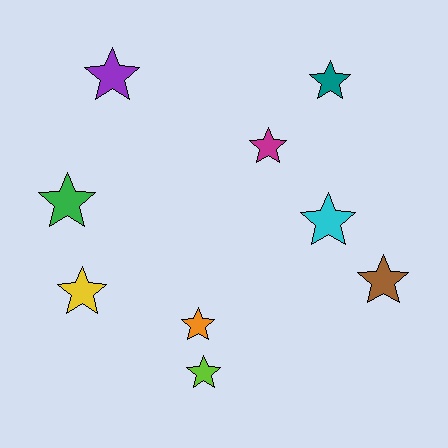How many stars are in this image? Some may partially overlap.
There are 9 stars.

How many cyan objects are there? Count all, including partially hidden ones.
There is 1 cyan object.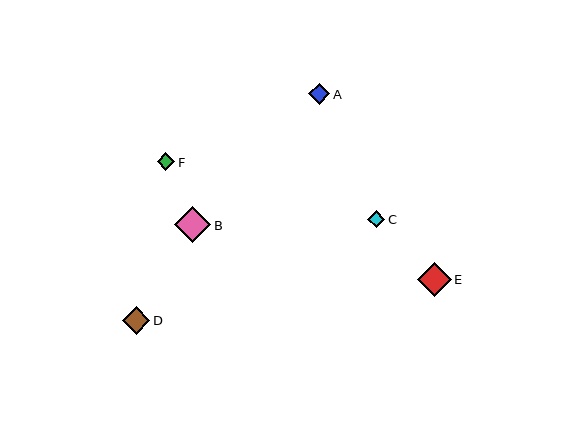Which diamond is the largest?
Diamond B is the largest with a size of approximately 36 pixels.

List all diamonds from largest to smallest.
From largest to smallest: B, E, D, A, F, C.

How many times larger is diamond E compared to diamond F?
Diamond E is approximately 1.9 times the size of diamond F.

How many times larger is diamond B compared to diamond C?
Diamond B is approximately 2.1 times the size of diamond C.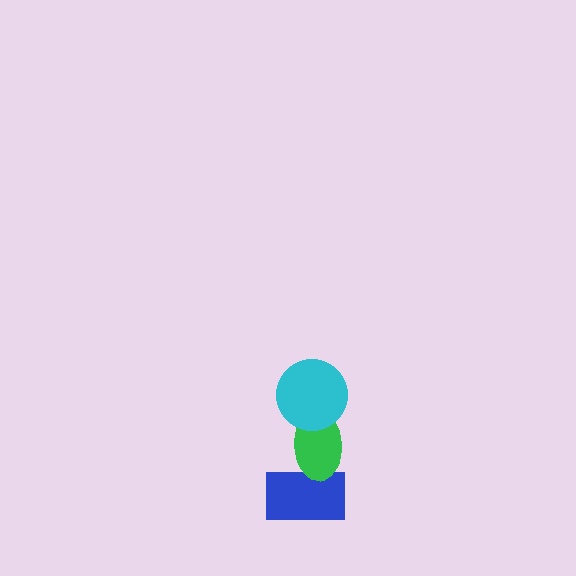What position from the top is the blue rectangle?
The blue rectangle is 3rd from the top.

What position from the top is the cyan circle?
The cyan circle is 1st from the top.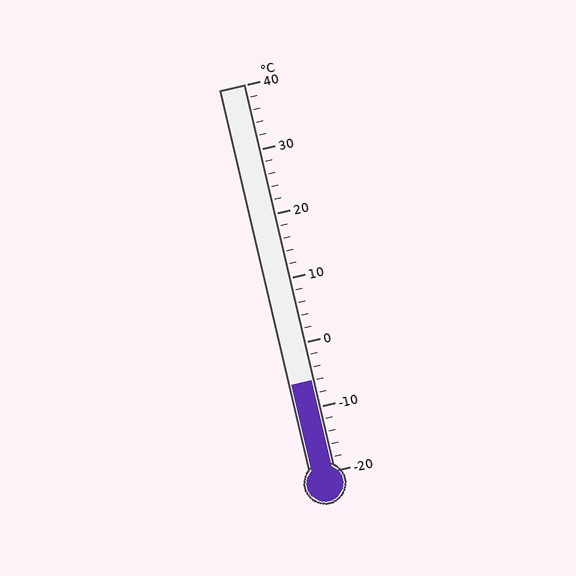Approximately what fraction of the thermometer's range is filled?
The thermometer is filled to approximately 25% of its range.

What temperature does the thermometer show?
The thermometer shows approximately -6°C.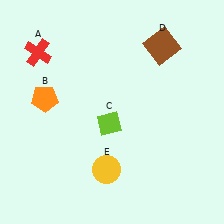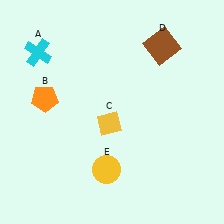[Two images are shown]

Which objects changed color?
A changed from red to cyan. C changed from lime to yellow.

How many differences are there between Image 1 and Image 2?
There are 2 differences between the two images.